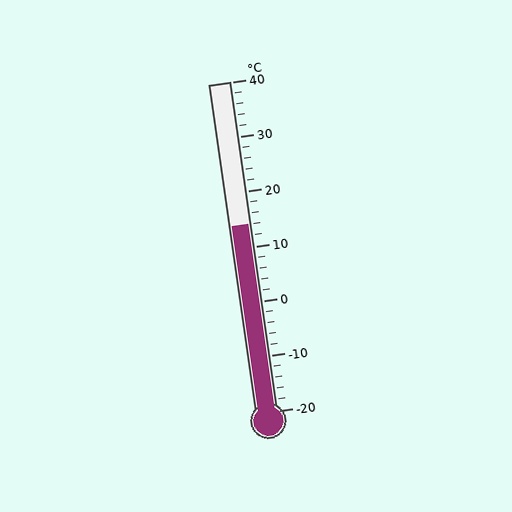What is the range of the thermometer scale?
The thermometer scale ranges from -20°C to 40°C.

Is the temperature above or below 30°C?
The temperature is below 30°C.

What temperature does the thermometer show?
The thermometer shows approximately 14°C.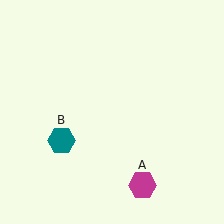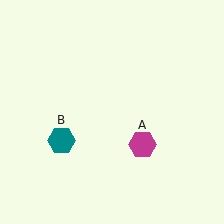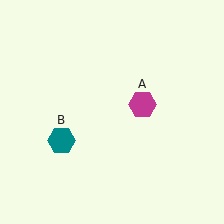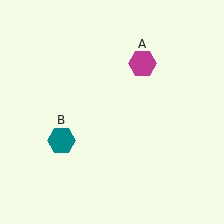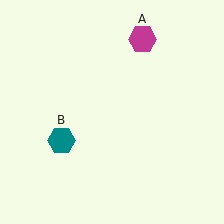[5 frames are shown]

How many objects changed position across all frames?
1 object changed position: magenta hexagon (object A).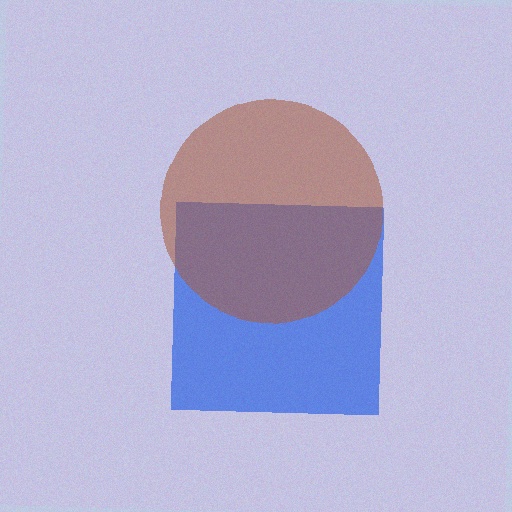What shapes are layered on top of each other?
The layered shapes are: a blue square, a brown circle.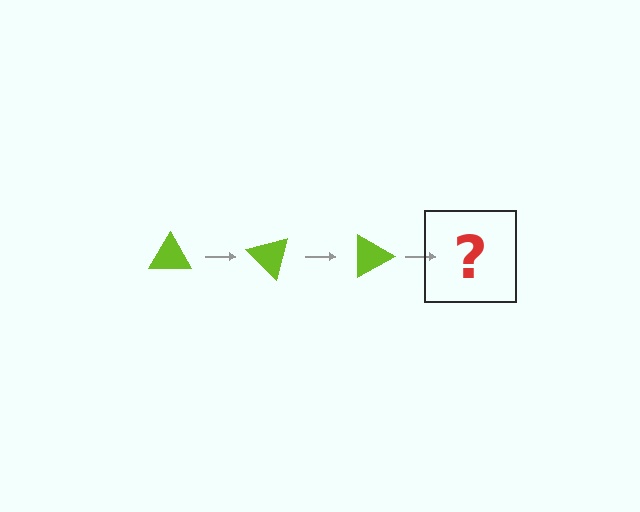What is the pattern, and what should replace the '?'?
The pattern is that the triangle rotates 45 degrees each step. The '?' should be a lime triangle rotated 135 degrees.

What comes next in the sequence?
The next element should be a lime triangle rotated 135 degrees.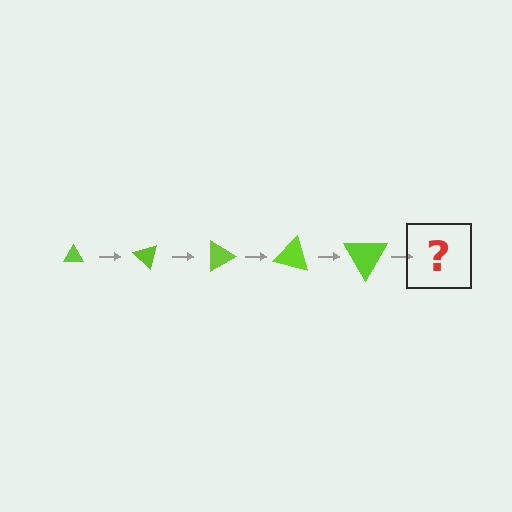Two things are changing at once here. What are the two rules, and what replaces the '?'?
The two rules are that the triangle grows larger each step and it rotates 45 degrees each step. The '?' should be a triangle, larger than the previous one and rotated 225 degrees from the start.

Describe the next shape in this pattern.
It should be a triangle, larger than the previous one and rotated 225 degrees from the start.